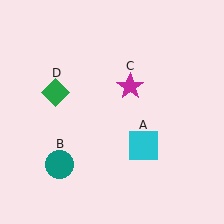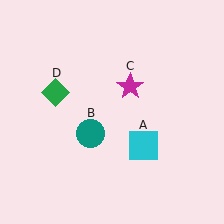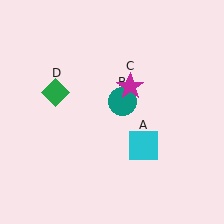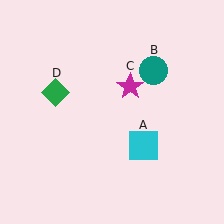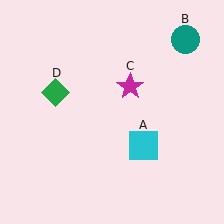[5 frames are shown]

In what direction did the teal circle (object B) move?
The teal circle (object B) moved up and to the right.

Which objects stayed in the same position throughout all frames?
Cyan square (object A) and magenta star (object C) and green diamond (object D) remained stationary.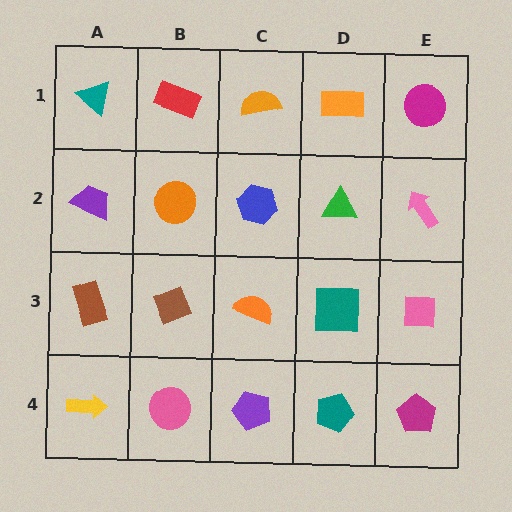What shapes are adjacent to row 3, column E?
A pink arrow (row 2, column E), a magenta pentagon (row 4, column E), a teal square (row 3, column D).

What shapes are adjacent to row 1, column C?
A blue hexagon (row 2, column C), a red rectangle (row 1, column B), an orange rectangle (row 1, column D).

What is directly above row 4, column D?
A teal square.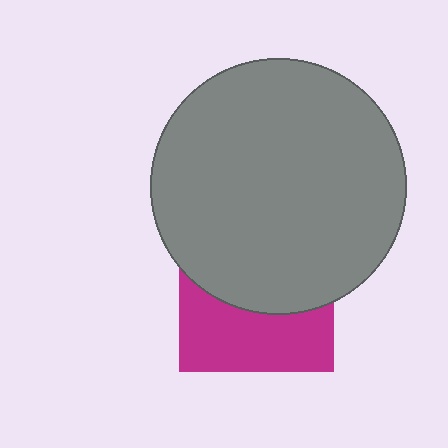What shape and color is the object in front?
The object in front is a gray circle.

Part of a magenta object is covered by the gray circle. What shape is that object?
It is a square.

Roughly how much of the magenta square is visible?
A small part of it is visible (roughly 44%).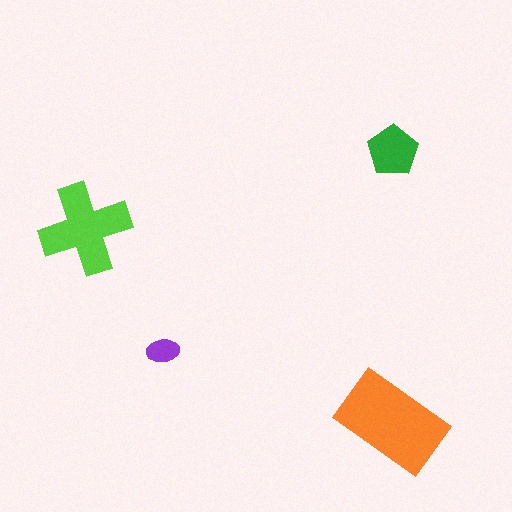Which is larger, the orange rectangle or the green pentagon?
The orange rectangle.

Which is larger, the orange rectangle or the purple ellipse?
The orange rectangle.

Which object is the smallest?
The purple ellipse.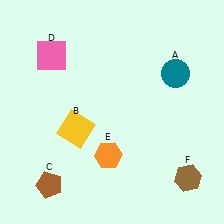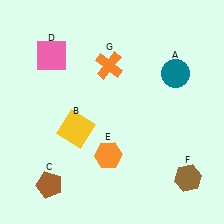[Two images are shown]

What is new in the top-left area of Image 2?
An orange cross (G) was added in the top-left area of Image 2.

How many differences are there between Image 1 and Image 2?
There is 1 difference between the two images.